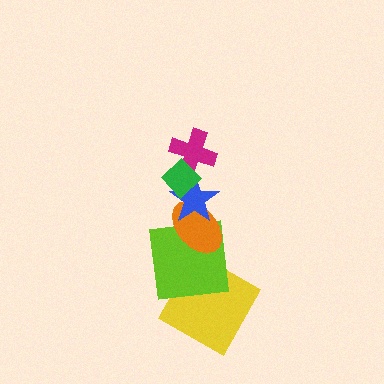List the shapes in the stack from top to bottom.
From top to bottom: the green diamond, the magenta cross, the blue star, the orange ellipse, the lime square, the yellow square.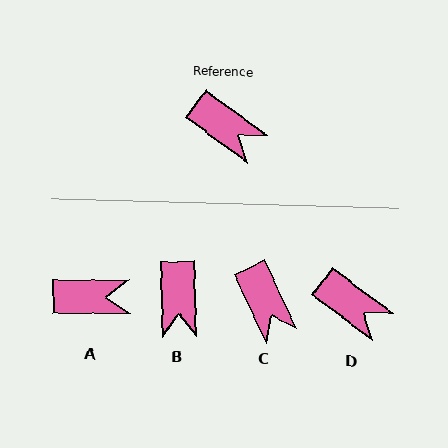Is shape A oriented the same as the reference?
No, it is off by about 36 degrees.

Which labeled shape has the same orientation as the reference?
D.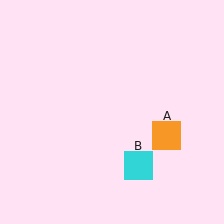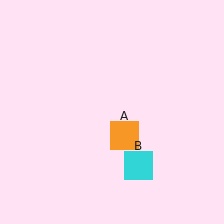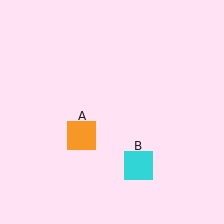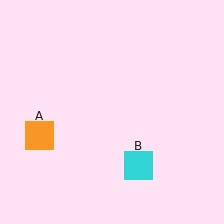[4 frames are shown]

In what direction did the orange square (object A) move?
The orange square (object A) moved left.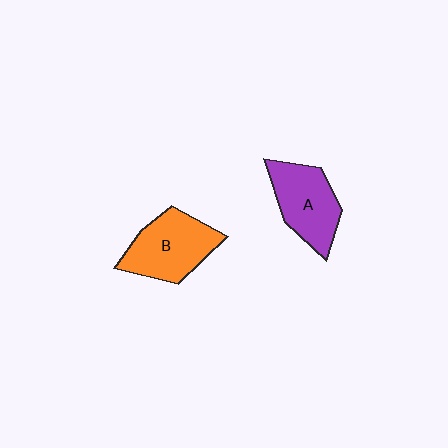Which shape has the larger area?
Shape B (orange).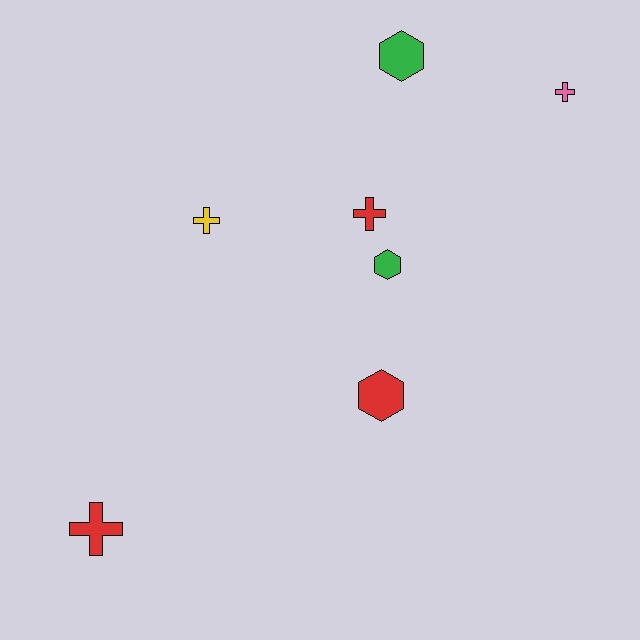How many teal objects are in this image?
There are no teal objects.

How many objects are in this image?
There are 7 objects.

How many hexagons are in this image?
There are 3 hexagons.